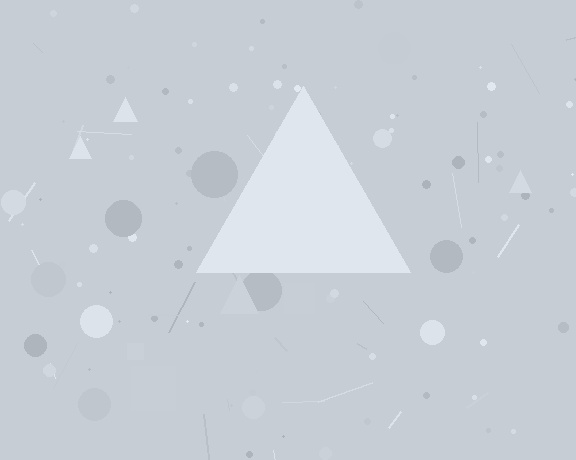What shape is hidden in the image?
A triangle is hidden in the image.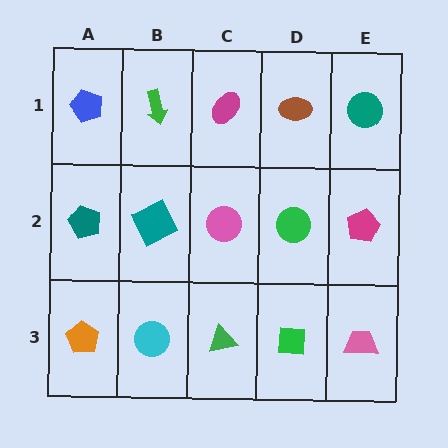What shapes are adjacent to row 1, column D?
A green circle (row 2, column D), a magenta ellipse (row 1, column C), a teal circle (row 1, column E).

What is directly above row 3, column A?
A teal pentagon.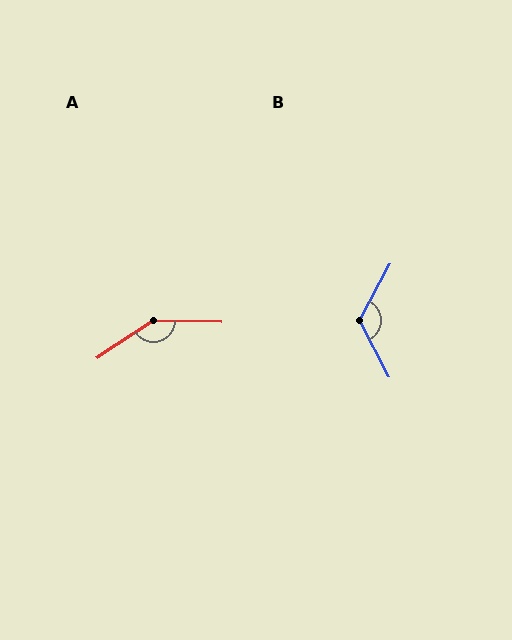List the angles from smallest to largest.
B (124°), A (145°).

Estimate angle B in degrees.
Approximately 124 degrees.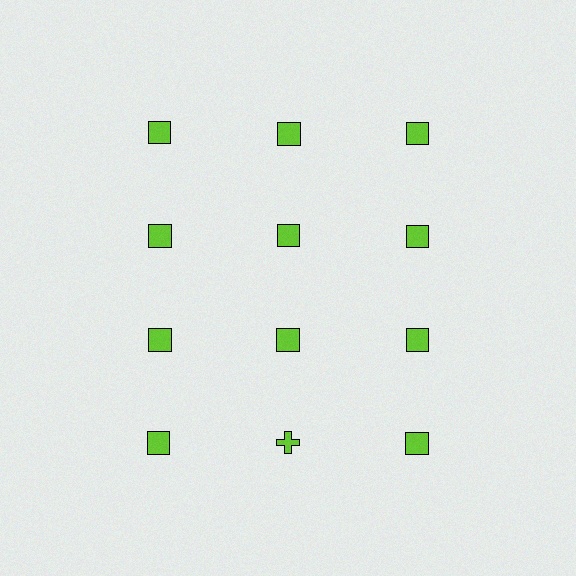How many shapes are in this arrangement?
There are 12 shapes arranged in a grid pattern.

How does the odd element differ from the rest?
It has a different shape: cross instead of square.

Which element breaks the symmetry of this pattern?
The lime cross in the fourth row, second from left column breaks the symmetry. All other shapes are lime squares.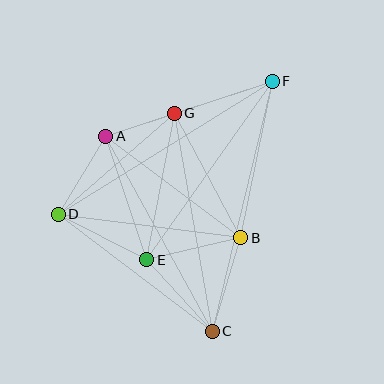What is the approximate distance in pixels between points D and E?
The distance between D and E is approximately 99 pixels.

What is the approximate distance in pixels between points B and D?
The distance between B and D is approximately 184 pixels.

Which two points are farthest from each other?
Points C and F are farthest from each other.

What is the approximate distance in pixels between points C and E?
The distance between C and E is approximately 97 pixels.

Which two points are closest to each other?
Points A and G are closest to each other.